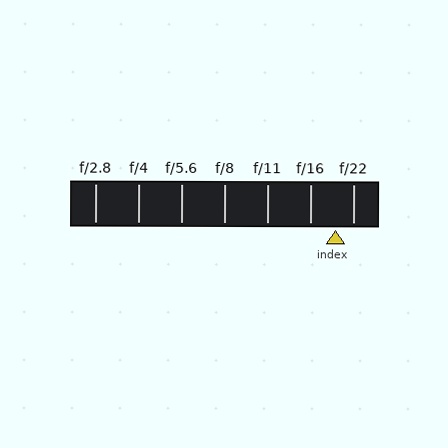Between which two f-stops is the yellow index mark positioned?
The index mark is between f/16 and f/22.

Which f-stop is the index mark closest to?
The index mark is closest to f/22.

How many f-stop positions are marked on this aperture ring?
There are 7 f-stop positions marked.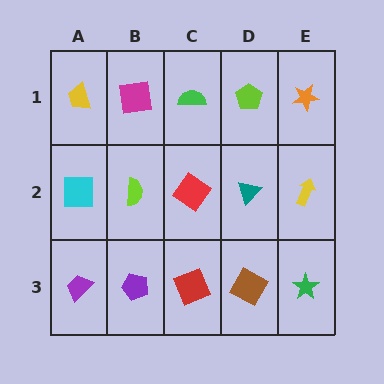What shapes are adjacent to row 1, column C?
A red diamond (row 2, column C), a magenta square (row 1, column B), a lime pentagon (row 1, column D).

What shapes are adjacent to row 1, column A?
A cyan square (row 2, column A), a magenta square (row 1, column B).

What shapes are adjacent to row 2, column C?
A green semicircle (row 1, column C), a red square (row 3, column C), a lime semicircle (row 2, column B), a teal triangle (row 2, column D).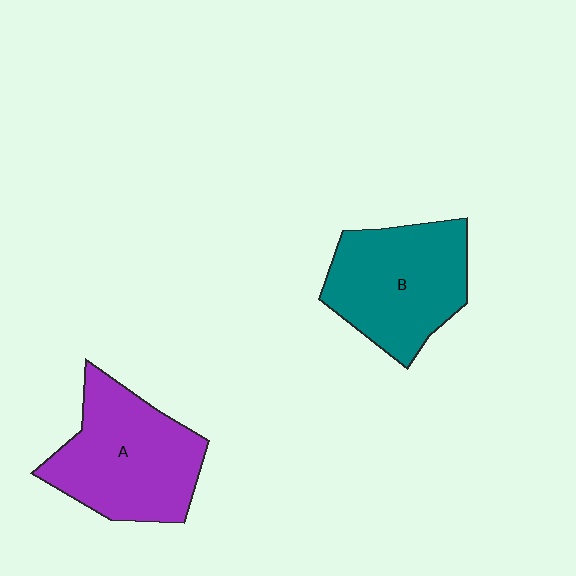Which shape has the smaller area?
Shape B (teal).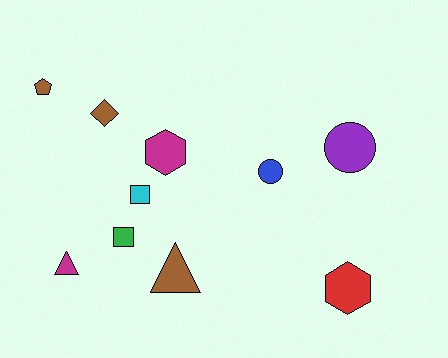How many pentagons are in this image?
There is 1 pentagon.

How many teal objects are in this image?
There are no teal objects.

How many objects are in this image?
There are 10 objects.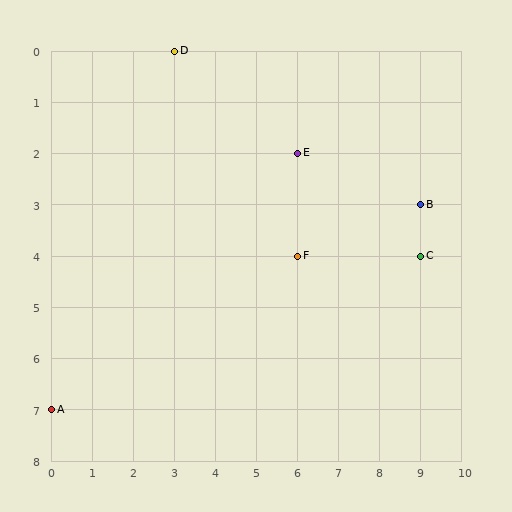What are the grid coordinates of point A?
Point A is at grid coordinates (0, 7).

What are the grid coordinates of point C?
Point C is at grid coordinates (9, 4).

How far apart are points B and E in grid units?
Points B and E are 3 columns and 1 row apart (about 3.2 grid units diagonally).